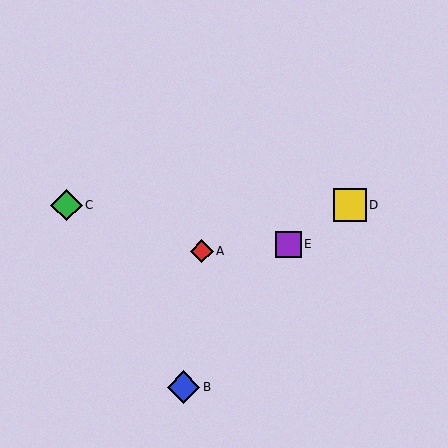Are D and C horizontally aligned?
Yes, both are at y≈205.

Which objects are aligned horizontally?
Objects C, D are aligned horizontally.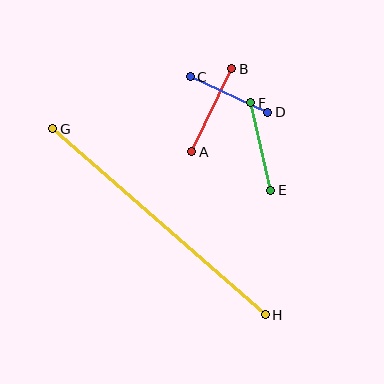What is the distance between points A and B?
The distance is approximately 92 pixels.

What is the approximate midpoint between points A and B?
The midpoint is at approximately (212, 110) pixels.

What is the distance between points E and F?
The distance is approximately 90 pixels.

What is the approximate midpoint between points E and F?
The midpoint is at approximately (261, 147) pixels.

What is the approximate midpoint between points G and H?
The midpoint is at approximately (159, 222) pixels.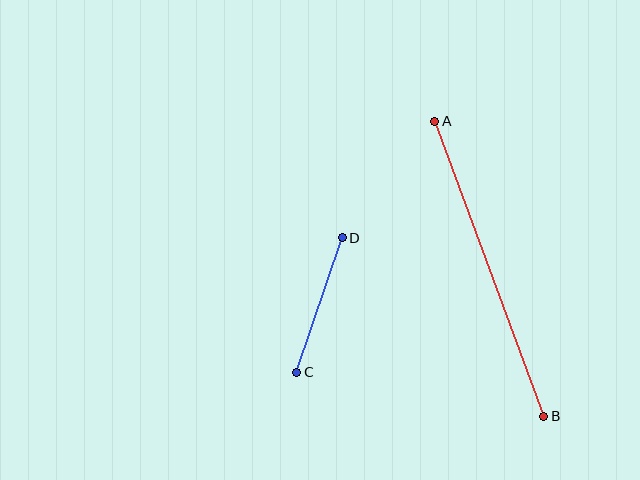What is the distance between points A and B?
The distance is approximately 315 pixels.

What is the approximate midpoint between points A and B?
The midpoint is at approximately (489, 269) pixels.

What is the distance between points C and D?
The distance is approximately 142 pixels.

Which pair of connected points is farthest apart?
Points A and B are farthest apart.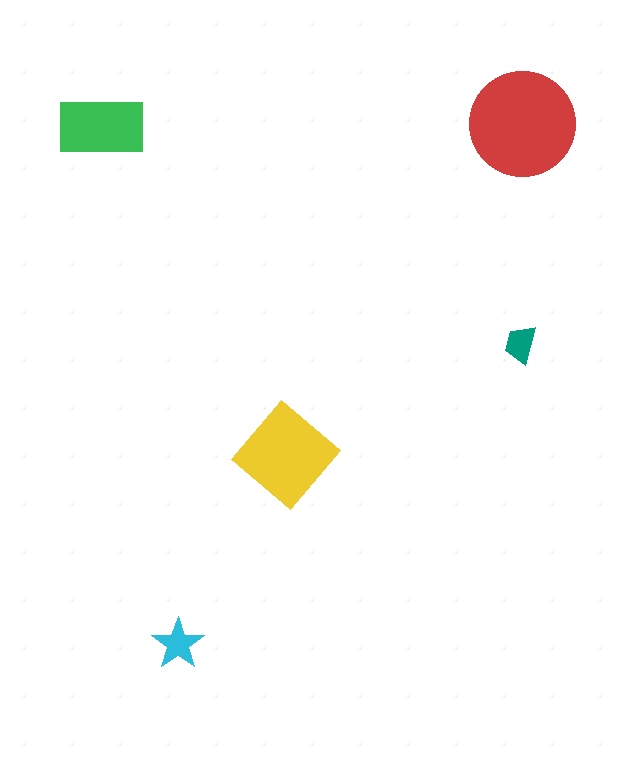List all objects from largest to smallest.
The red circle, the yellow diamond, the green rectangle, the cyan star, the teal trapezoid.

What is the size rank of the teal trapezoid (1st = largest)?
5th.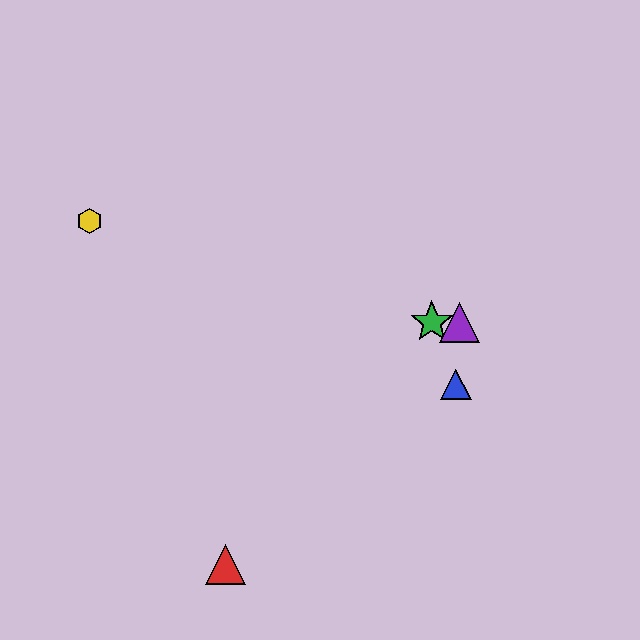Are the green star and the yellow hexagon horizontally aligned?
No, the green star is at y≈322 and the yellow hexagon is at y≈221.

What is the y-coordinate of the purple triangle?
The purple triangle is at y≈322.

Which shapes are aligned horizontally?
The green star, the purple triangle are aligned horizontally.